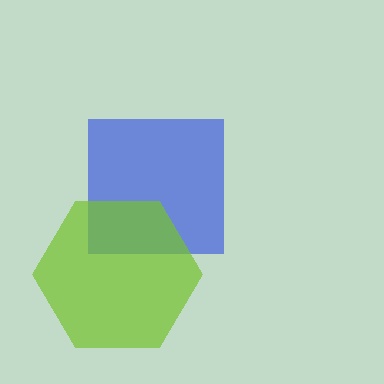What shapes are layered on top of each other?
The layered shapes are: a blue square, a lime hexagon.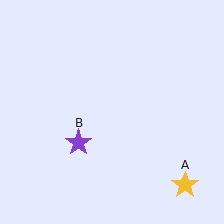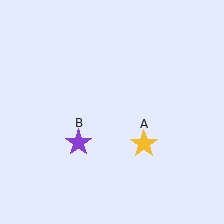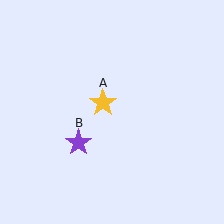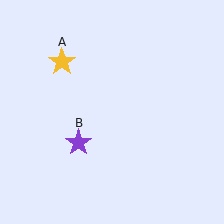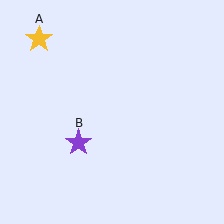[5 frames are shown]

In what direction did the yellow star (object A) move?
The yellow star (object A) moved up and to the left.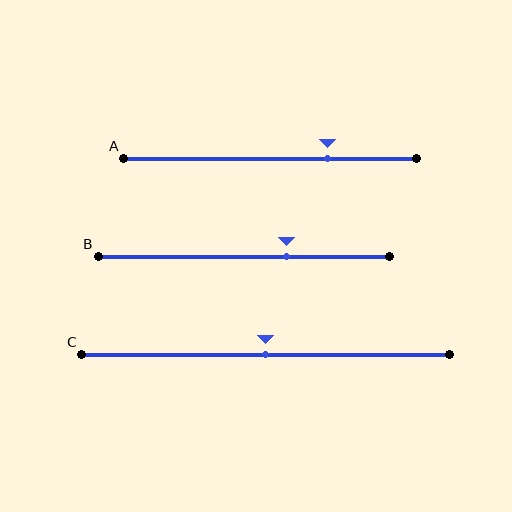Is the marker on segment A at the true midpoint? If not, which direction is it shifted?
No, the marker on segment A is shifted to the right by about 20% of the segment length.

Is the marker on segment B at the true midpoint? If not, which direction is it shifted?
No, the marker on segment B is shifted to the right by about 15% of the segment length.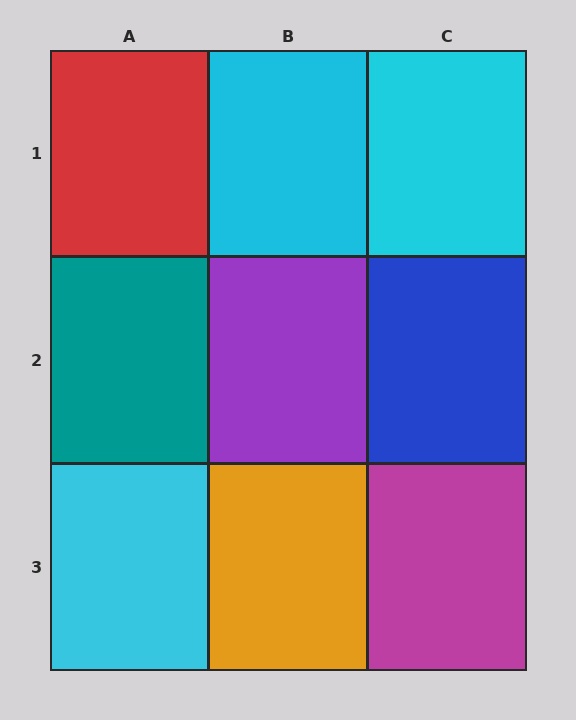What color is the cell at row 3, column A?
Cyan.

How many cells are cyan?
3 cells are cyan.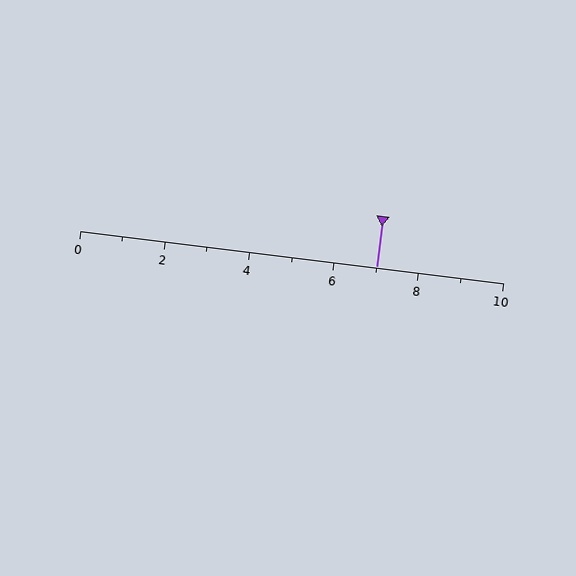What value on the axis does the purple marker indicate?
The marker indicates approximately 7.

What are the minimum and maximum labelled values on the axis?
The axis runs from 0 to 10.